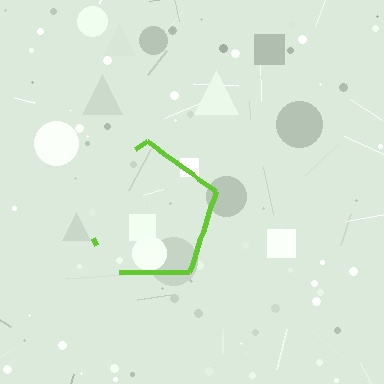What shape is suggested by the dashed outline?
The dashed outline suggests a pentagon.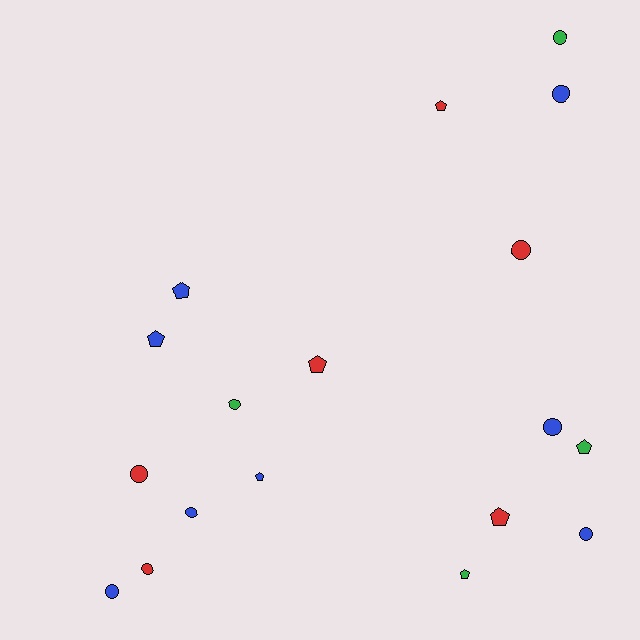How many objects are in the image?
There are 18 objects.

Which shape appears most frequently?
Circle, with 10 objects.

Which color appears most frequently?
Blue, with 8 objects.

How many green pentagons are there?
There are 2 green pentagons.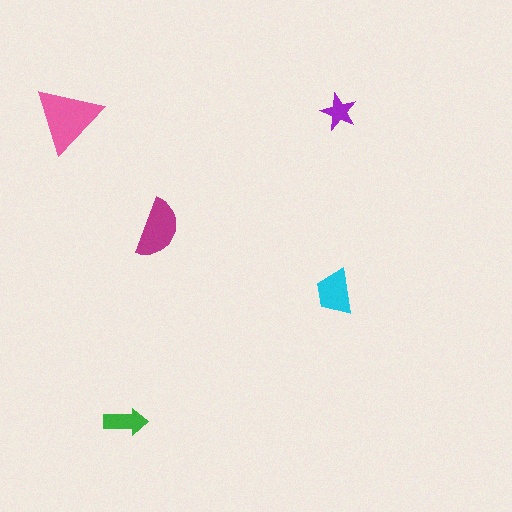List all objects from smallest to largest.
The purple star, the green arrow, the cyan trapezoid, the magenta semicircle, the pink triangle.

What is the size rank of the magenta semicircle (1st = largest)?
2nd.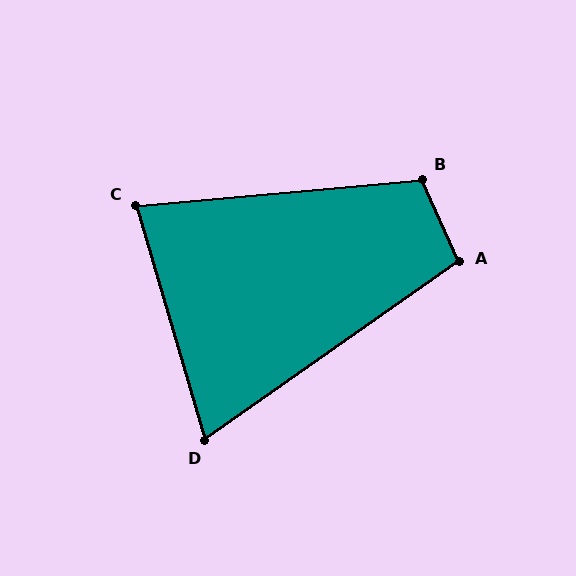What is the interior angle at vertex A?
Approximately 101 degrees (obtuse).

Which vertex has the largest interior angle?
B, at approximately 109 degrees.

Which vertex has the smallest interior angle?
D, at approximately 71 degrees.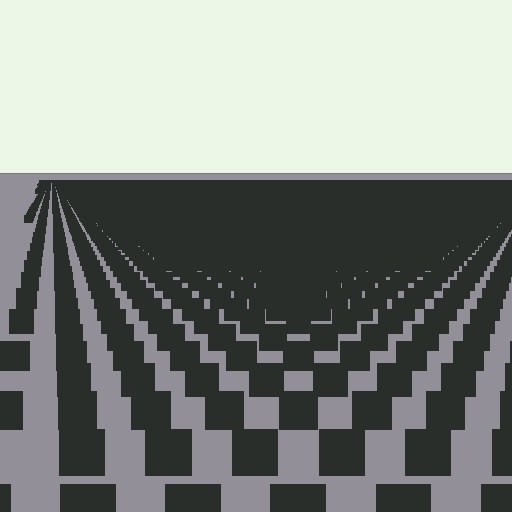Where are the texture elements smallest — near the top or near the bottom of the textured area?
Near the top.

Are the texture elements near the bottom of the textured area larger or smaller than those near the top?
Larger. Near the bottom, elements are closer to the viewer and appear at a bigger on-screen size.